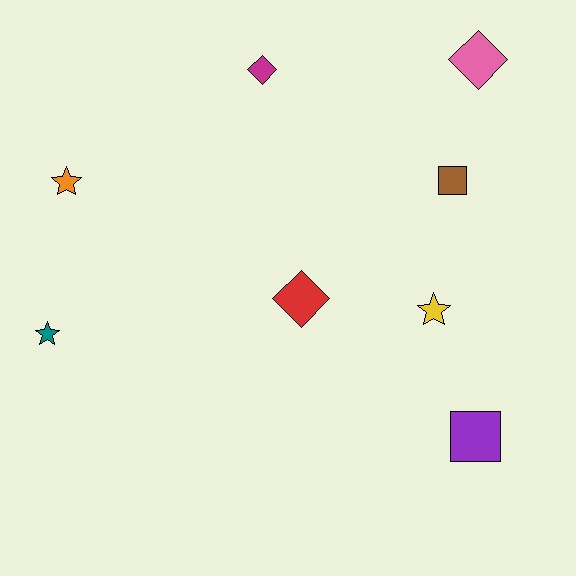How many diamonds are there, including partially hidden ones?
There are 3 diamonds.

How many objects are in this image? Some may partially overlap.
There are 8 objects.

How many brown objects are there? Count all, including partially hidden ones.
There is 1 brown object.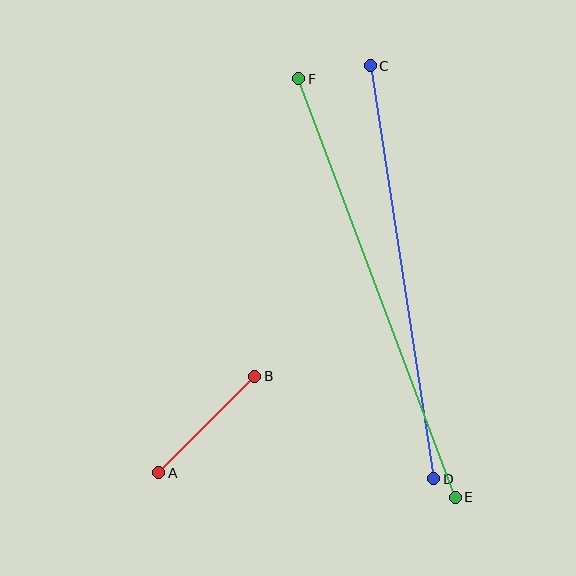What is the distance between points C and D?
The distance is approximately 418 pixels.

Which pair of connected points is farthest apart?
Points E and F are farthest apart.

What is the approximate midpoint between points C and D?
The midpoint is at approximately (402, 272) pixels.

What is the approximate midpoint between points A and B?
The midpoint is at approximately (207, 424) pixels.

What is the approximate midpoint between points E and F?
The midpoint is at approximately (377, 288) pixels.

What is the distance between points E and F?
The distance is approximately 447 pixels.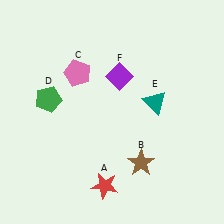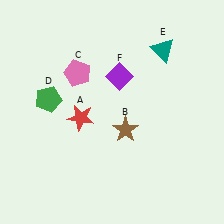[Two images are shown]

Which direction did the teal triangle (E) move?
The teal triangle (E) moved up.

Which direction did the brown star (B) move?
The brown star (B) moved up.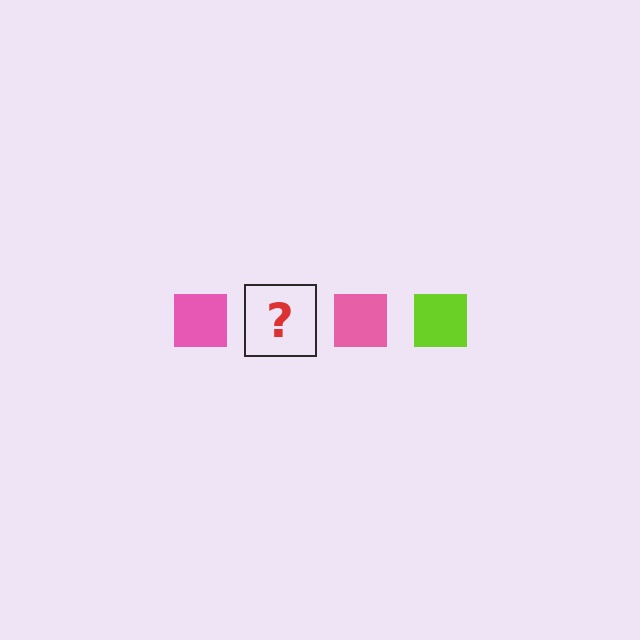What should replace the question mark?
The question mark should be replaced with a lime square.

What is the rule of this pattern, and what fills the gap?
The rule is that the pattern cycles through pink, lime squares. The gap should be filled with a lime square.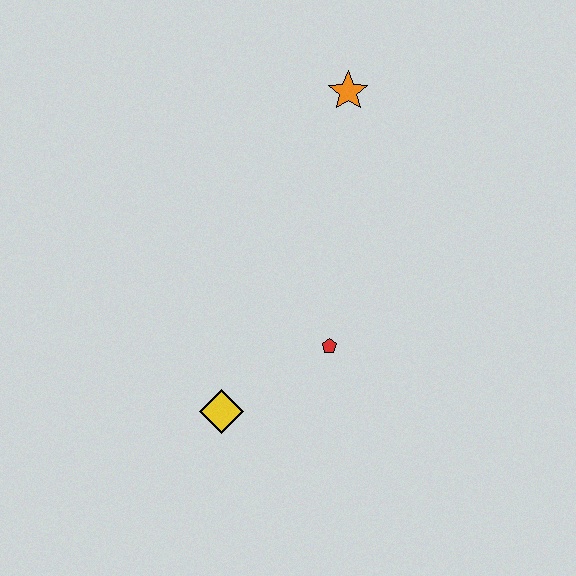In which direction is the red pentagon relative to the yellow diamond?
The red pentagon is to the right of the yellow diamond.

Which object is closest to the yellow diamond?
The red pentagon is closest to the yellow diamond.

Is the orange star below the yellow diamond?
No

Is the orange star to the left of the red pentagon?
No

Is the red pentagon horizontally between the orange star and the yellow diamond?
Yes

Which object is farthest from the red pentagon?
The orange star is farthest from the red pentagon.